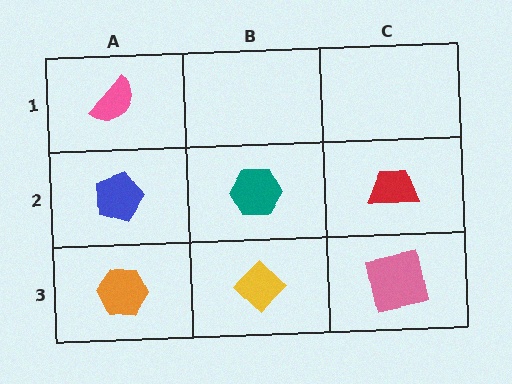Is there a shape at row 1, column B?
No, that cell is empty.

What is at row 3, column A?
An orange hexagon.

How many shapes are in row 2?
3 shapes.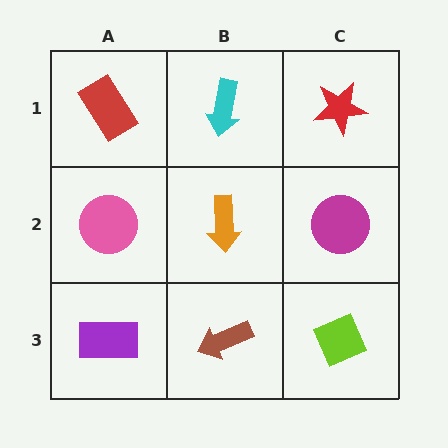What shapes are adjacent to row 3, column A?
A pink circle (row 2, column A), a brown arrow (row 3, column B).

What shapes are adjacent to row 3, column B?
An orange arrow (row 2, column B), a purple rectangle (row 3, column A), a lime diamond (row 3, column C).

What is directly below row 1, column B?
An orange arrow.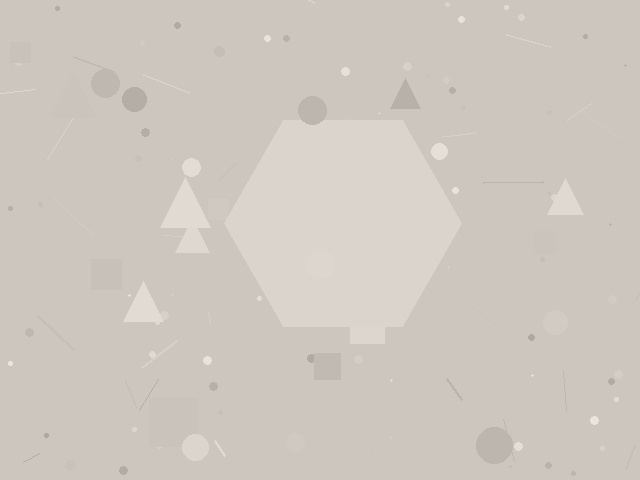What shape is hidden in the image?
A hexagon is hidden in the image.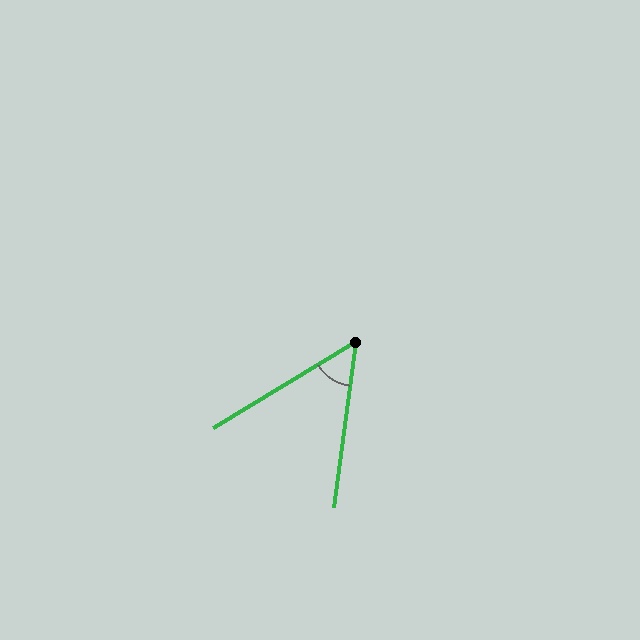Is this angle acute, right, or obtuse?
It is acute.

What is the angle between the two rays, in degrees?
Approximately 51 degrees.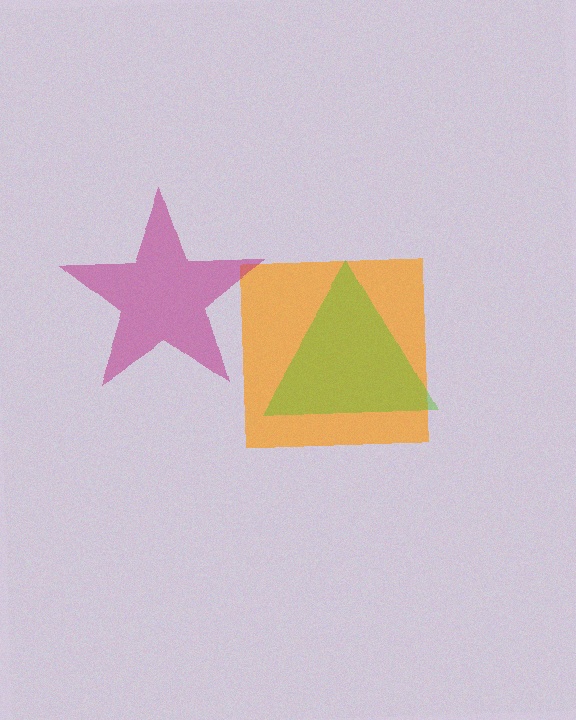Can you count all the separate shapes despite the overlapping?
Yes, there are 3 separate shapes.